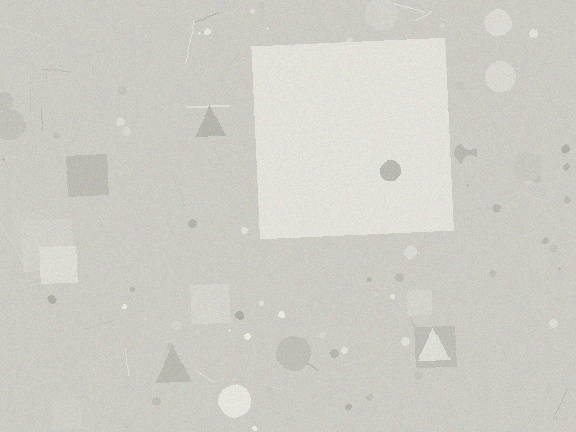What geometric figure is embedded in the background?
A square is embedded in the background.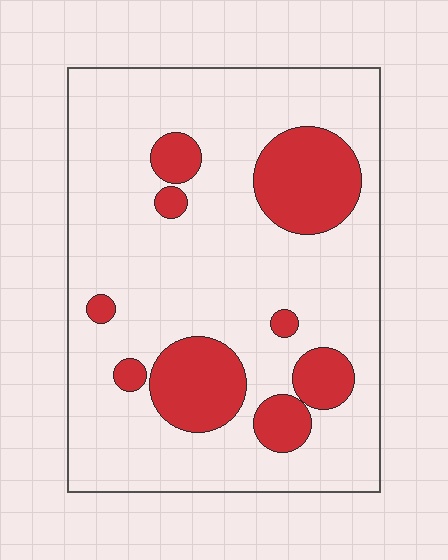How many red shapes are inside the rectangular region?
9.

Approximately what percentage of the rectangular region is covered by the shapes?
Approximately 20%.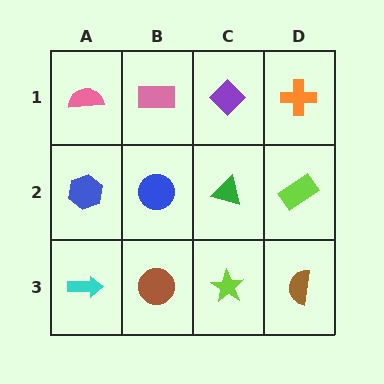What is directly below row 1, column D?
A lime rectangle.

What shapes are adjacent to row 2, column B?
A pink rectangle (row 1, column B), a brown circle (row 3, column B), a blue hexagon (row 2, column A), a green triangle (row 2, column C).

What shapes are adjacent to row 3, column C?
A green triangle (row 2, column C), a brown circle (row 3, column B), a brown semicircle (row 3, column D).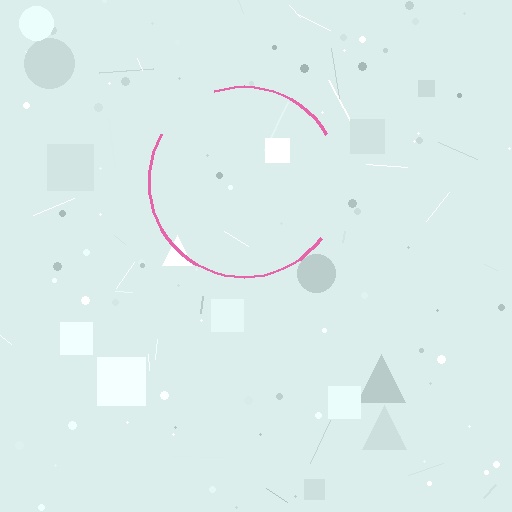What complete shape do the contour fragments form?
The contour fragments form a circle.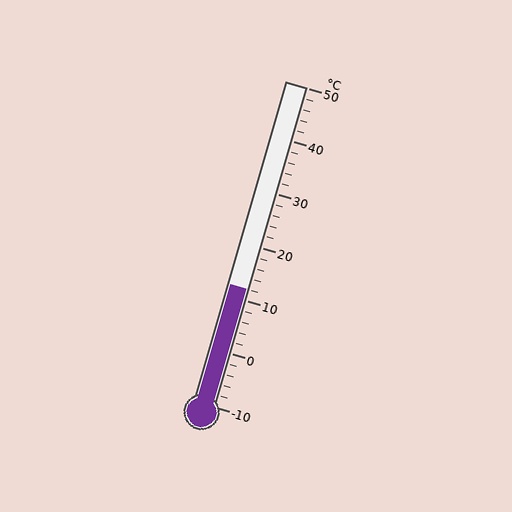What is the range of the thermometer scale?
The thermometer scale ranges from -10°C to 50°C.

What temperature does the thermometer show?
The thermometer shows approximately 12°C.